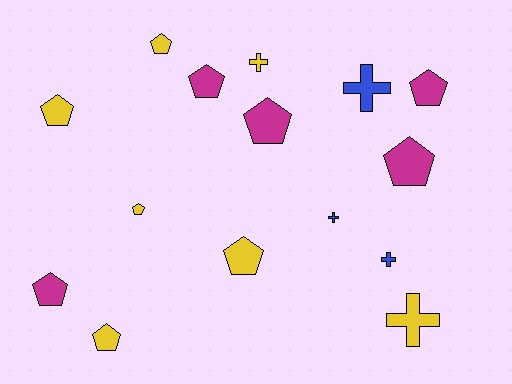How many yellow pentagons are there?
There are 5 yellow pentagons.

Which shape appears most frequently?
Pentagon, with 10 objects.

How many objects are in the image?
There are 15 objects.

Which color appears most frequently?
Yellow, with 7 objects.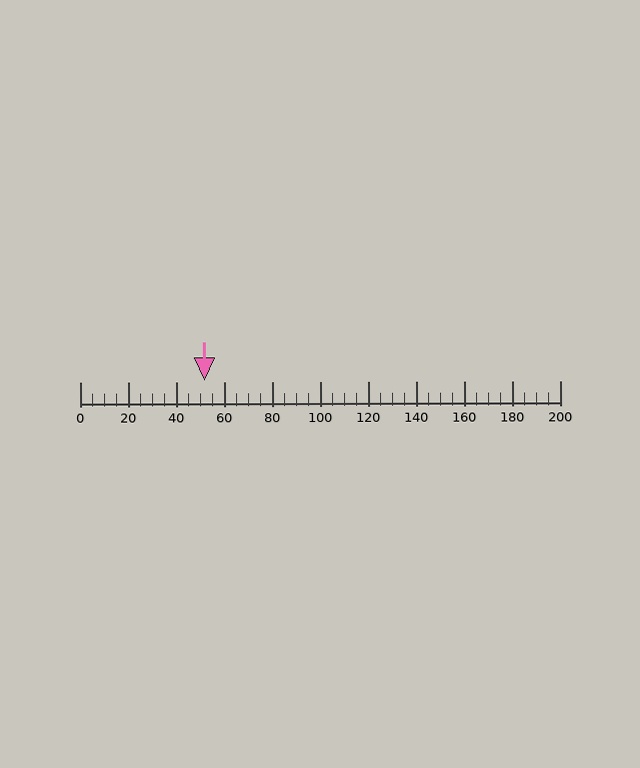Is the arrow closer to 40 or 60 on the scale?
The arrow is closer to 60.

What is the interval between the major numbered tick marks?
The major tick marks are spaced 20 units apart.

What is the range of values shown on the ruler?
The ruler shows values from 0 to 200.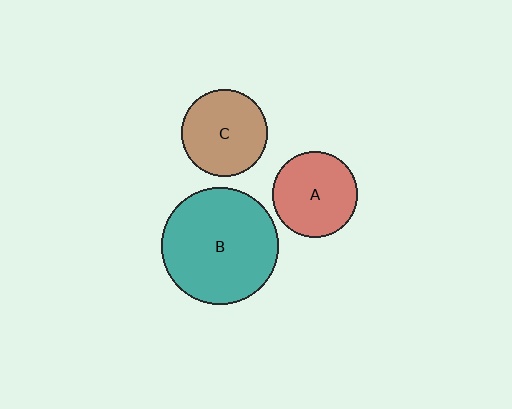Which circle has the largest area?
Circle B (teal).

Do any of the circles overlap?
No, none of the circles overlap.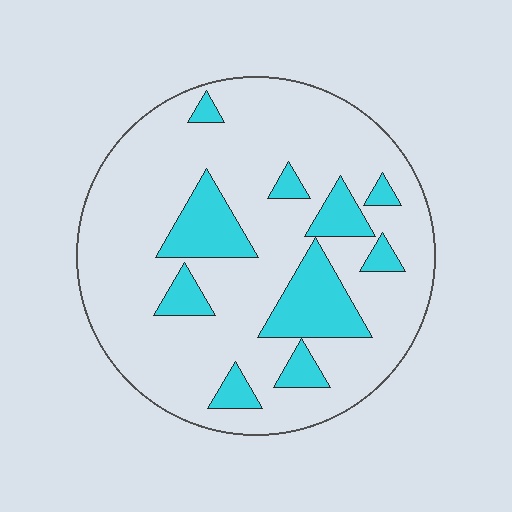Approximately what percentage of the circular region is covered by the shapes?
Approximately 20%.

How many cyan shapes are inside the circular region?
10.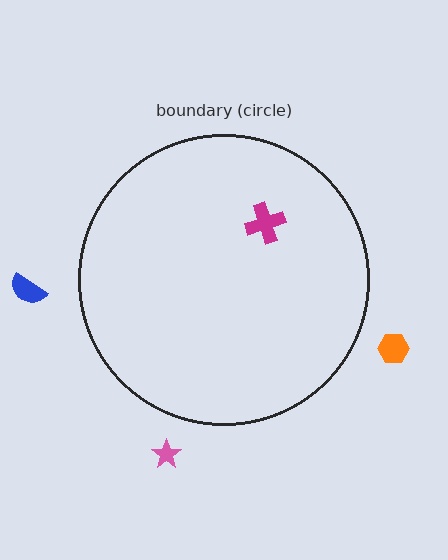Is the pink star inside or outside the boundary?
Outside.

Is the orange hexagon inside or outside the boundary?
Outside.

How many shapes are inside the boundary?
1 inside, 3 outside.